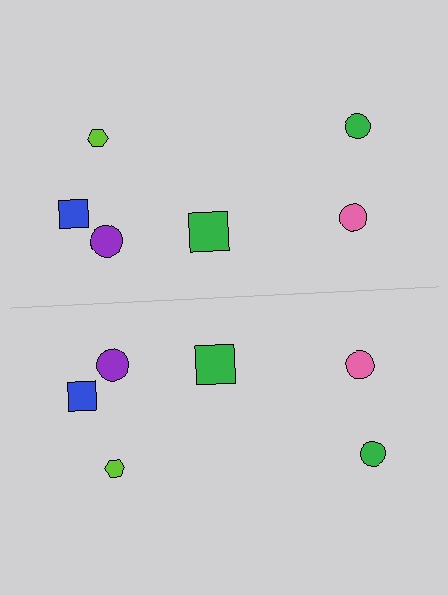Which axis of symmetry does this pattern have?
The pattern has a horizontal axis of symmetry running through the center of the image.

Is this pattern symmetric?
Yes, this pattern has bilateral (reflection) symmetry.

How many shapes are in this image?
There are 12 shapes in this image.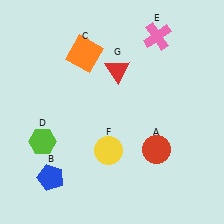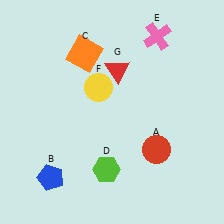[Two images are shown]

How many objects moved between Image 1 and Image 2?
2 objects moved between the two images.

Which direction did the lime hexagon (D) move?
The lime hexagon (D) moved right.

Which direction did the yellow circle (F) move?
The yellow circle (F) moved up.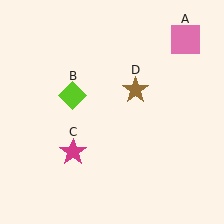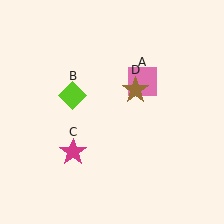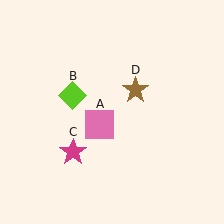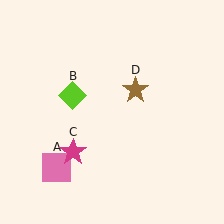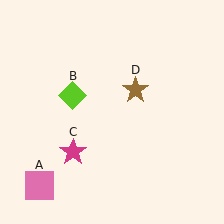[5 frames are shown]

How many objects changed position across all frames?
1 object changed position: pink square (object A).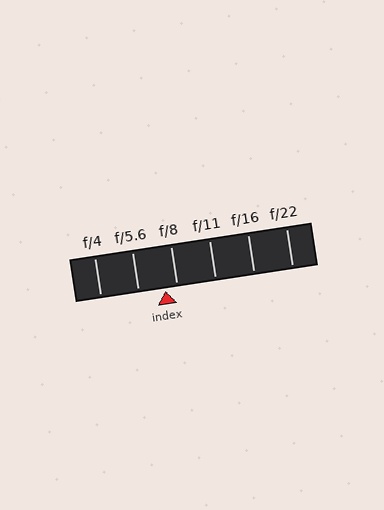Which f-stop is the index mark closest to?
The index mark is closest to f/8.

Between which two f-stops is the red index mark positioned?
The index mark is between f/5.6 and f/8.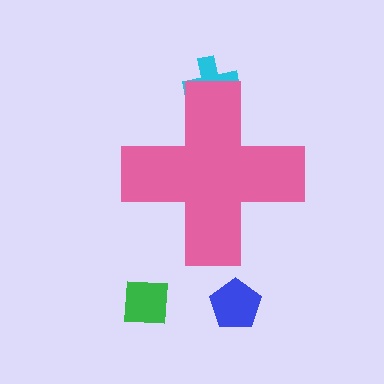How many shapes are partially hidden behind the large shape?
1 shape is partially hidden.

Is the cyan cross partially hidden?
Yes, the cyan cross is partially hidden behind the pink cross.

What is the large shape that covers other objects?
A pink cross.